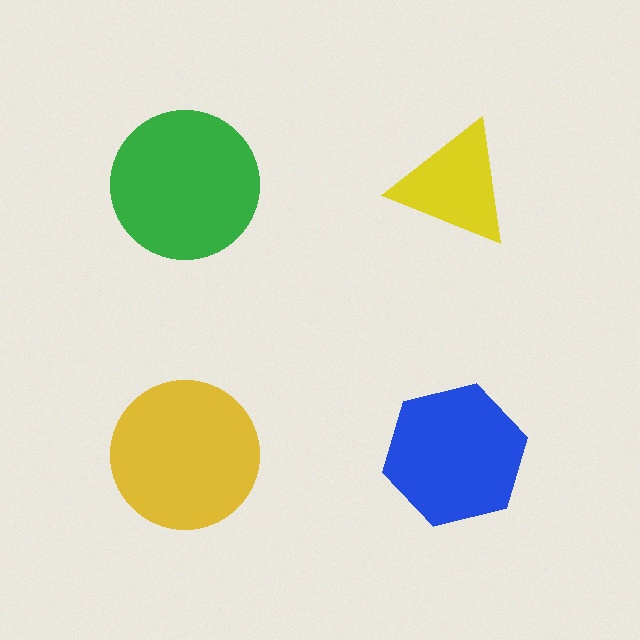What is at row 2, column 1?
A yellow circle.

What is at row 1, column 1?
A green circle.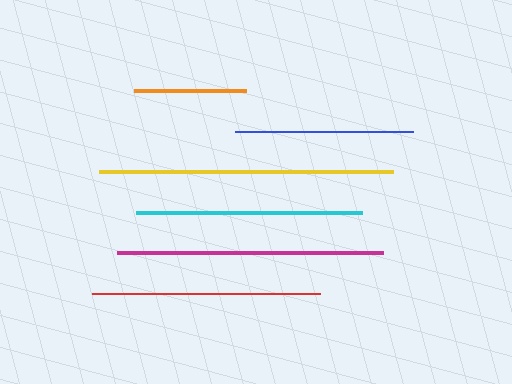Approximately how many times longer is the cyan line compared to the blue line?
The cyan line is approximately 1.3 times the length of the blue line.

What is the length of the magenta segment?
The magenta segment is approximately 265 pixels long.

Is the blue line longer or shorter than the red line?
The red line is longer than the blue line.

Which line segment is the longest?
The yellow line is the longest at approximately 293 pixels.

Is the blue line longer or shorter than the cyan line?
The cyan line is longer than the blue line.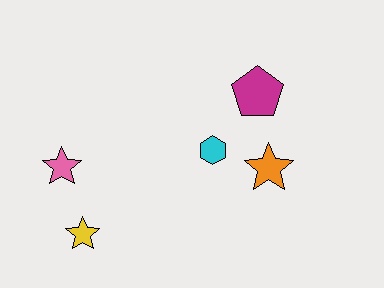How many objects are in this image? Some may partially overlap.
There are 5 objects.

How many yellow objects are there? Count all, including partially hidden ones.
There is 1 yellow object.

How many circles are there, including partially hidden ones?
There are no circles.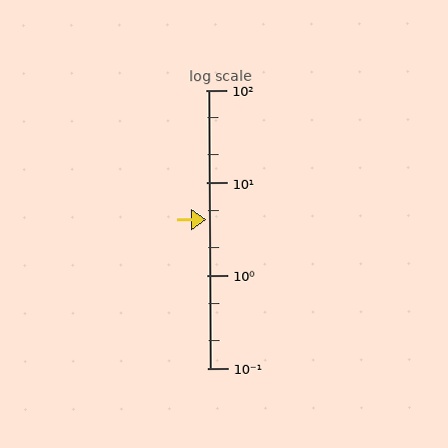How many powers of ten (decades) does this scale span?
The scale spans 3 decades, from 0.1 to 100.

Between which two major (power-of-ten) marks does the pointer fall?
The pointer is between 1 and 10.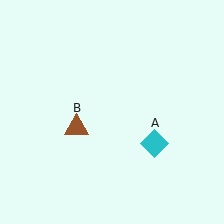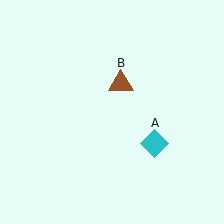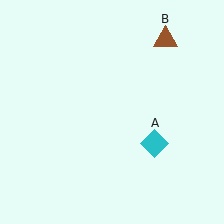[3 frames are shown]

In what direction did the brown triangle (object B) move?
The brown triangle (object B) moved up and to the right.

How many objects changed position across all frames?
1 object changed position: brown triangle (object B).